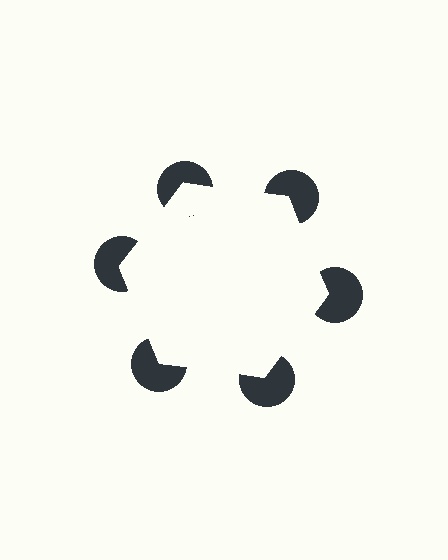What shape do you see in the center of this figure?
An illusory hexagon — its edges are inferred from the aligned wedge cuts in the pac-man discs, not physically drawn.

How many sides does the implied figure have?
6 sides.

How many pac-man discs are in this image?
There are 6 — one at each vertex of the illusory hexagon.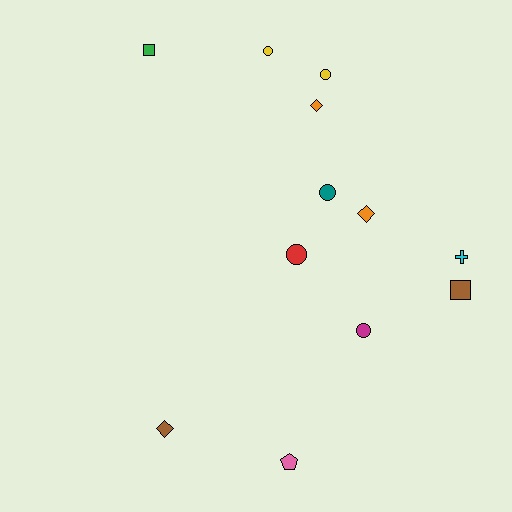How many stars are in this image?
There are no stars.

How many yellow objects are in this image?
There are 2 yellow objects.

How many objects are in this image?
There are 12 objects.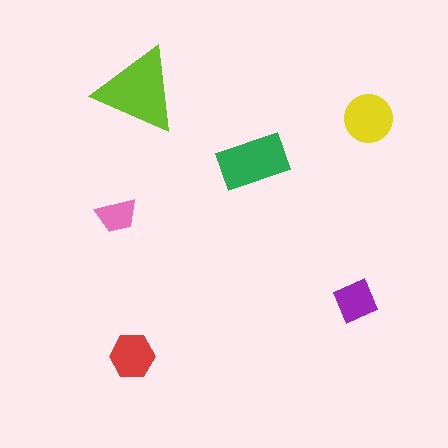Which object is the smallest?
The pink trapezoid.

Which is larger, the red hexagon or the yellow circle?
The yellow circle.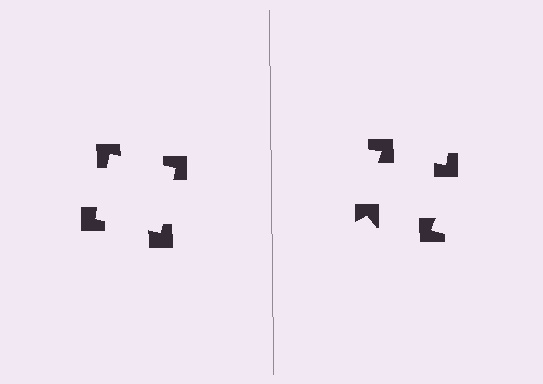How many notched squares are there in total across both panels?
8 — 4 on each side.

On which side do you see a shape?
An illusory square appears on the left side. On the right side the wedge cuts are rotated, so no coherent shape forms.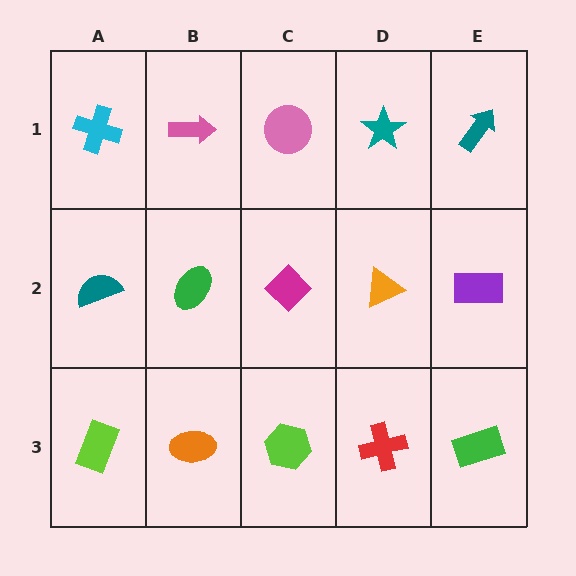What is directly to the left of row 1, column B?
A cyan cross.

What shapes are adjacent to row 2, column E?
A teal arrow (row 1, column E), a green rectangle (row 3, column E), an orange triangle (row 2, column D).